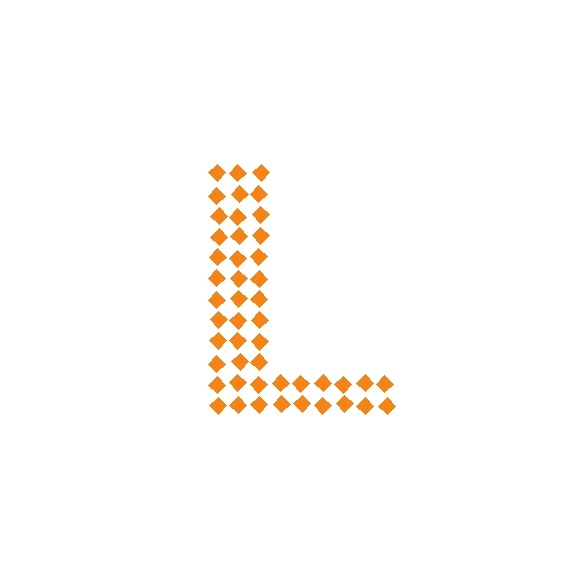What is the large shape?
The large shape is the letter L.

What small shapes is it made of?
It is made of small diamonds.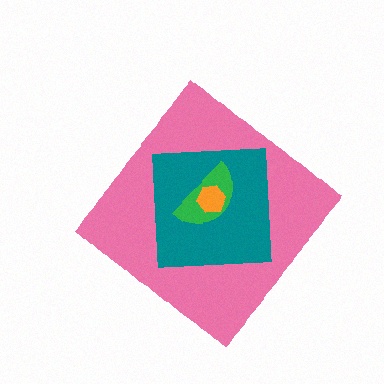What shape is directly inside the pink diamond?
The teal square.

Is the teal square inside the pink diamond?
Yes.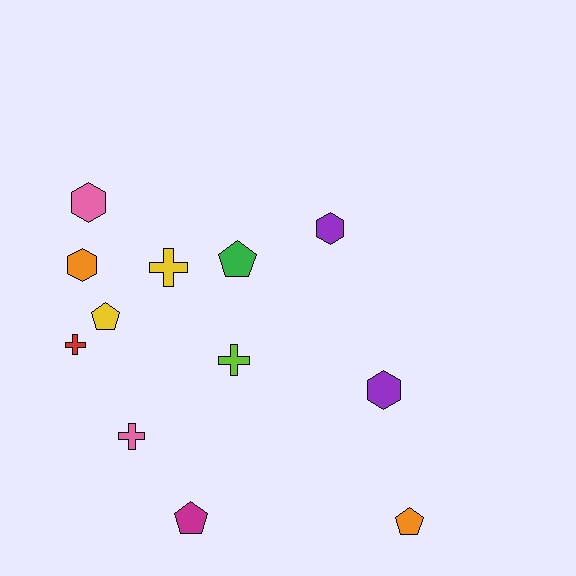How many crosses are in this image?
There are 4 crosses.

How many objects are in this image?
There are 12 objects.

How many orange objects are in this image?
There are 2 orange objects.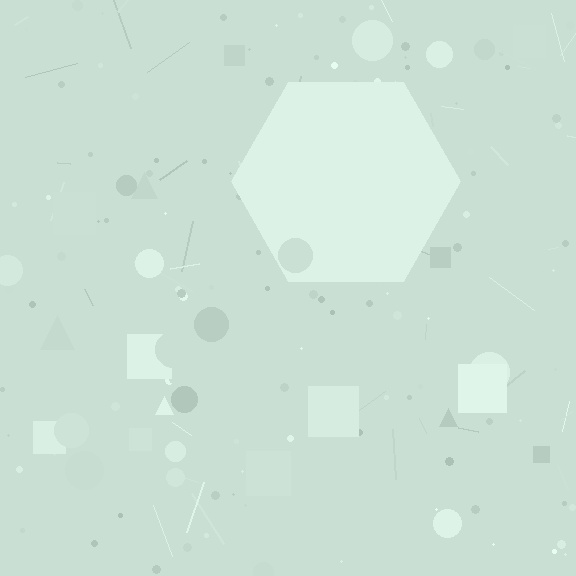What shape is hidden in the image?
A hexagon is hidden in the image.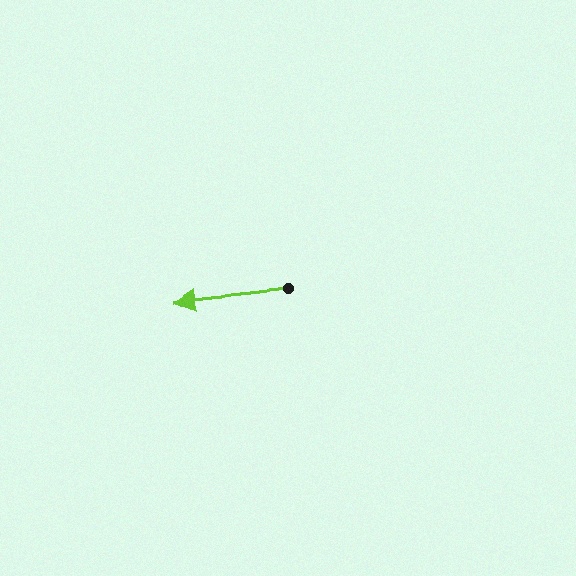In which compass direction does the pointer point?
West.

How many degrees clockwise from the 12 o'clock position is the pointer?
Approximately 264 degrees.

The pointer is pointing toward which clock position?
Roughly 9 o'clock.